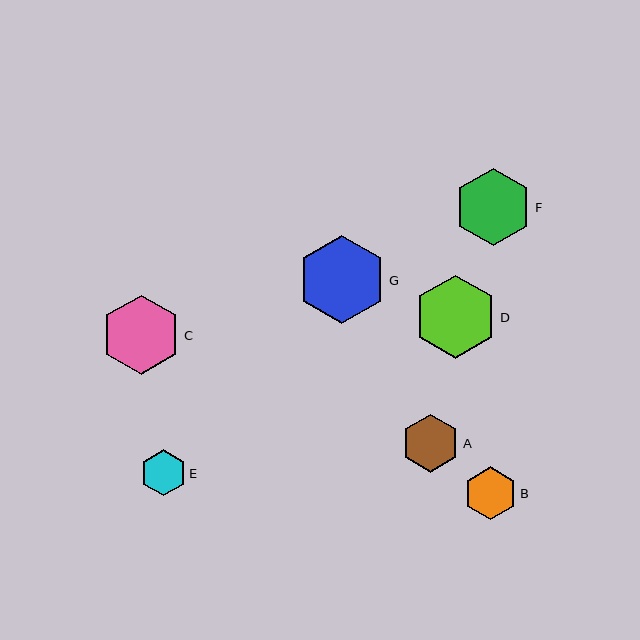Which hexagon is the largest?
Hexagon G is the largest with a size of approximately 89 pixels.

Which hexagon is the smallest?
Hexagon E is the smallest with a size of approximately 46 pixels.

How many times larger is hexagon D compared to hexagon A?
Hexagon D is approximately 1.4 times the size of hexagon A.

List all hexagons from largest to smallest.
From largest to smallest: G, D, C, F, A, B, E.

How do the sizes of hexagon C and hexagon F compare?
Hexagon C and hexagon F are approximately the same size.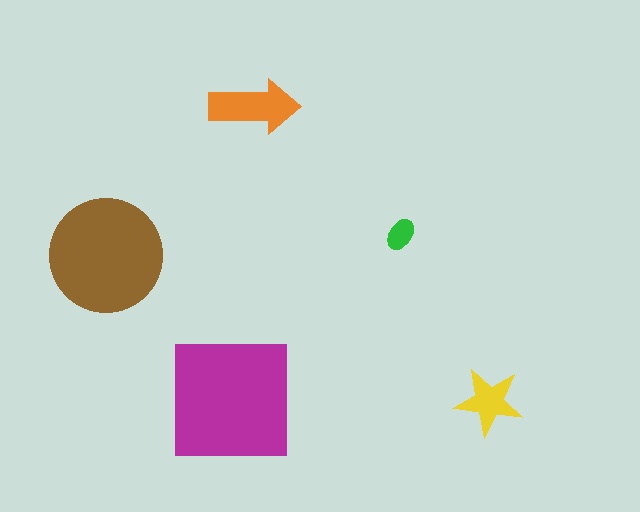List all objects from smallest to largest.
The green ellipse, the yellow star, the orange arrow, the brown circle, the magenta square.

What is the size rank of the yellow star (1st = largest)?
4th.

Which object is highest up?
The orange arrow is topmost.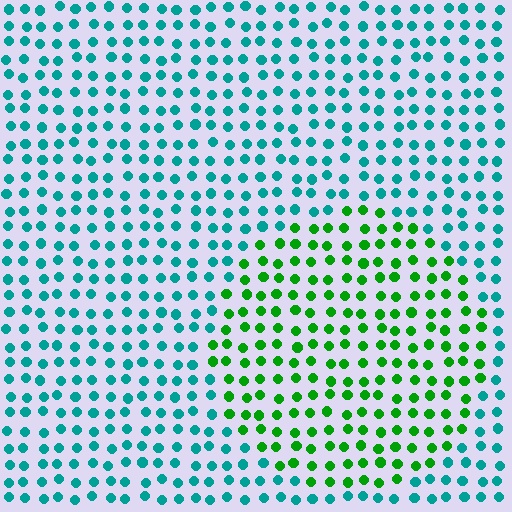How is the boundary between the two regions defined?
The boundary is defined purely by a slight shift in hue (about 54 degrees). Spacing, size, and orientation are identical on both sides.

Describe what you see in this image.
The image is filled with small teal elements in a uniform arrangement. A circle-shaped region is visible where the elements are tinted to a slightly different hue, forming a subtle color boundary.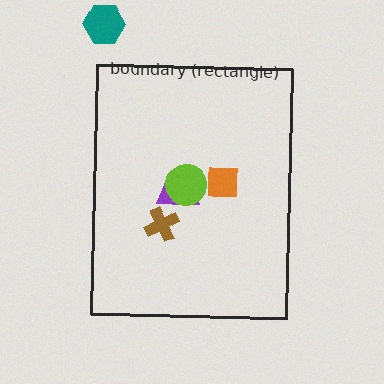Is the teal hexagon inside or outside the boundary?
Outside.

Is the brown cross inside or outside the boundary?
Inside.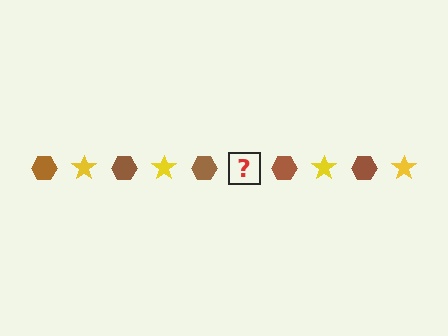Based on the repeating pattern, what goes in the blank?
The blank should be a yellow star.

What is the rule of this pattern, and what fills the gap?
The rule is that the pattern alternates between brown hexagon and yellow star. The gap should be filled with a yellow star.